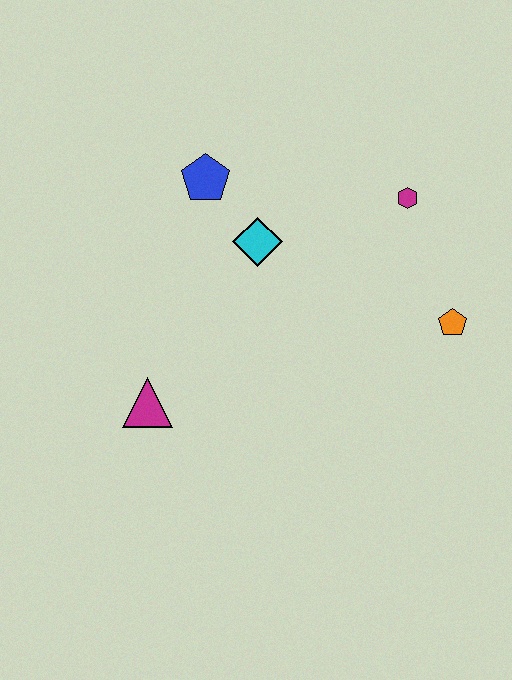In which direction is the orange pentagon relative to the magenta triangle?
The orange pentagon is to the right of the magenta triangle.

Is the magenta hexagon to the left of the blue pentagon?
No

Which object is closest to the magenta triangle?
The cyan diamond is closest to the magenta triangle.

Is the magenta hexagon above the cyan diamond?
Yes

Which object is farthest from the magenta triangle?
The magenta hexagon is farthest from the magenta triangle.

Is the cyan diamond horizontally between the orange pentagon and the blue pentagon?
Yes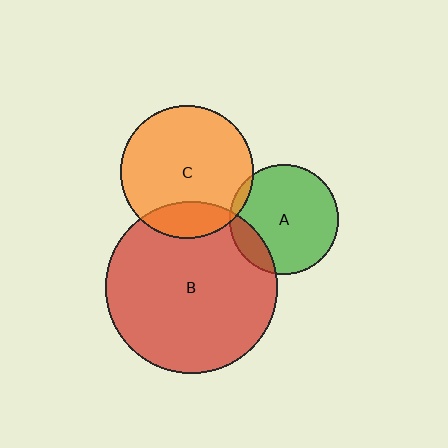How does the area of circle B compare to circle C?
Approximately 1.7 times.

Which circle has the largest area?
Circle B (red).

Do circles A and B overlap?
Yes.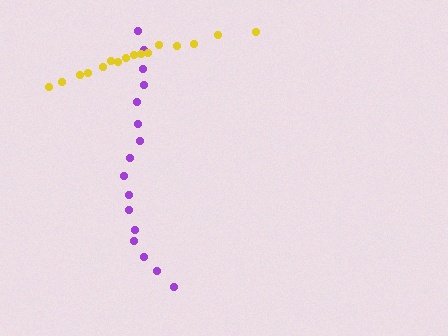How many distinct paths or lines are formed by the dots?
There are 2 distinct paths.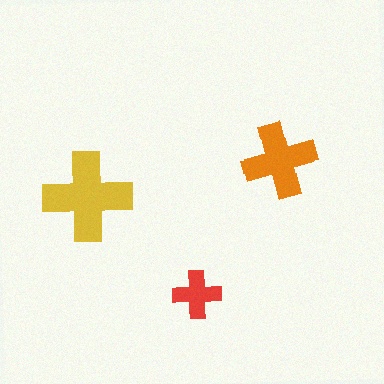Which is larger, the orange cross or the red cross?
The orange one.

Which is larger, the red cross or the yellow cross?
The yellow one.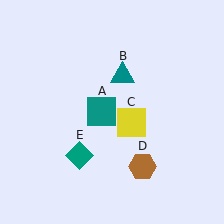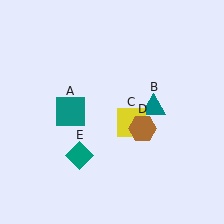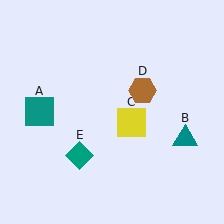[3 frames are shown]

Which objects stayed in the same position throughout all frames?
Yellow square (object C) and teal diamond (object E) remained stationary.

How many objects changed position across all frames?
3 objects changed position: teal square (object A), teal triangle (object B), brown hexagon (object D).